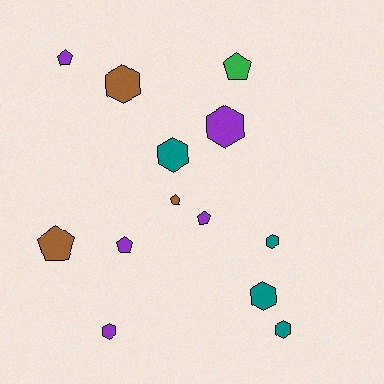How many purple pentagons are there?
There are 3 purple pentagons.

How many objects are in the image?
There are 13 objects.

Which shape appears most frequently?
Hexagon, with 7 objects.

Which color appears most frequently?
Purple, with 5 objects.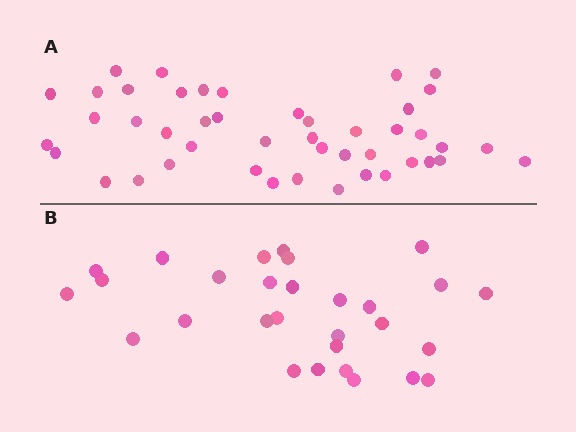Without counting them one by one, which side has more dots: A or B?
Region A (the top region) has more dots.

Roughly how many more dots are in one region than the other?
Region A has approximately 15 more dots than region B.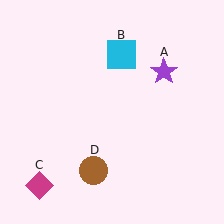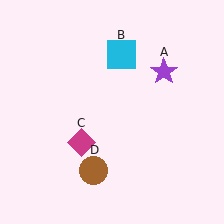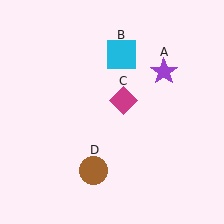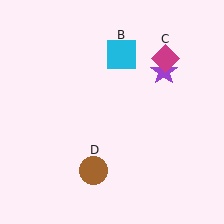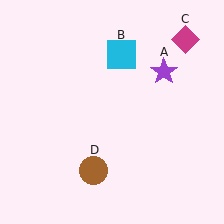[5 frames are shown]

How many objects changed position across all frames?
1 object changed position: magenta diamond (object C).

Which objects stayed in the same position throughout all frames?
Purple star (object A) and cyan square (object B) and brown circle (object D) remained stationary.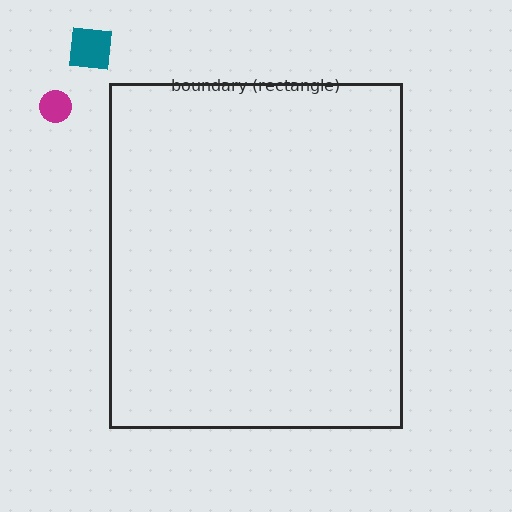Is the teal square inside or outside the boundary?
Outside.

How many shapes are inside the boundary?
0 inside, 2 outside.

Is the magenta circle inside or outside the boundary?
Outside.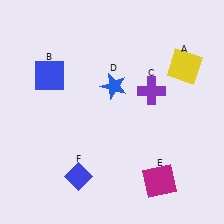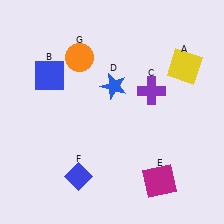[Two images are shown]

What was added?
An orange circle (G) was added in Image 2.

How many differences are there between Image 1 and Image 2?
There is 1 difference between the two images.